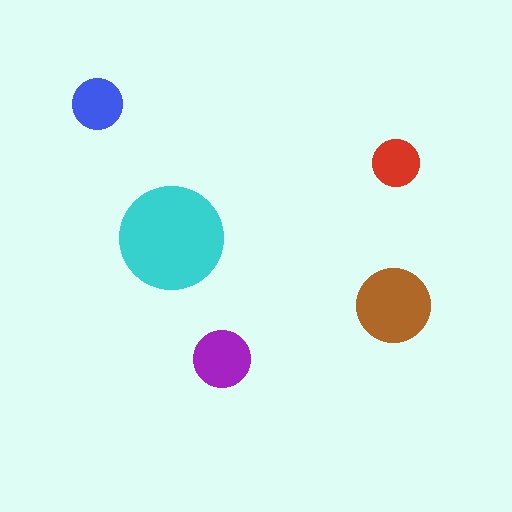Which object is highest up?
The blue circle is topmost.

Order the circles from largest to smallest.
the cyan one, the brown one, the purple one, the blue one, the red one.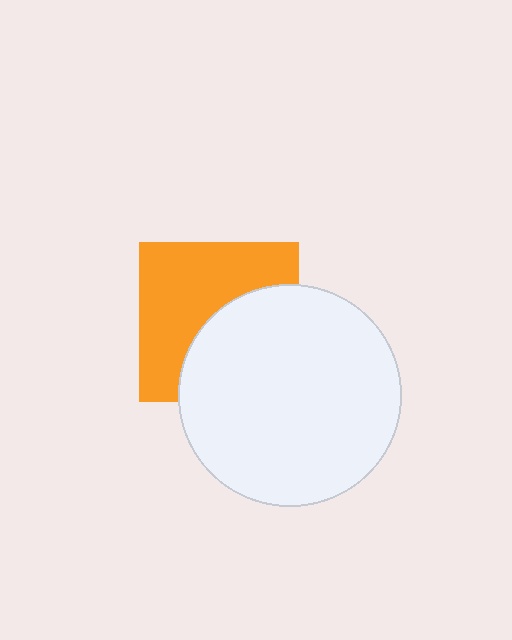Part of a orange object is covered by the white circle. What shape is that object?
It is a square.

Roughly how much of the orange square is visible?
About half of it is visible (roughly 55%).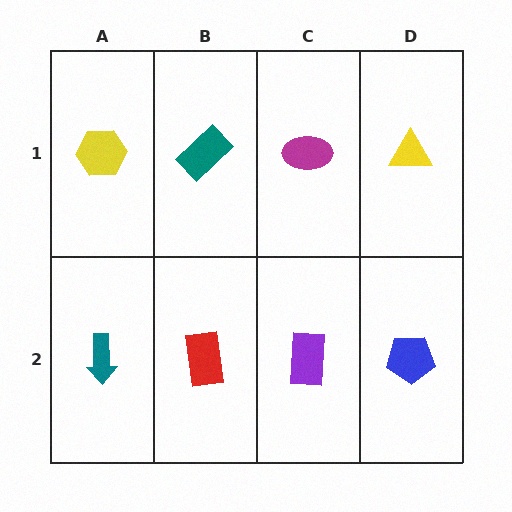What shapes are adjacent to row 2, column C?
A magenta ellipse (row 1, column C), a red rectangle (row 2, column B), a blue pentagon (row 2, column D).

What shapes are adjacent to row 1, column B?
A red rectangle (row 2, column B), a yellow hexagon (row 1, column A), a magenta ellipse (row 1, column C).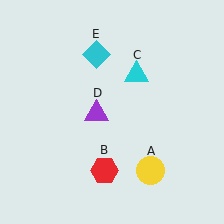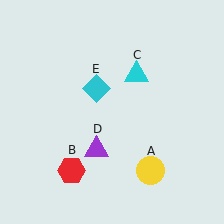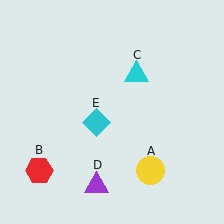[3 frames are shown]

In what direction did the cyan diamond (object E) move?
The cyan diamond (object E) moved down.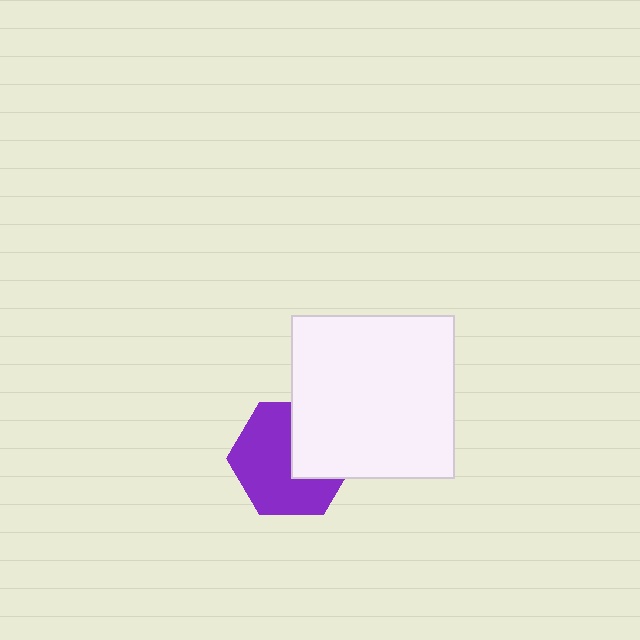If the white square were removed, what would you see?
You would see the complete purple hexagon.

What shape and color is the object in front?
The object in front is a white square.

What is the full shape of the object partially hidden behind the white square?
The partially hidden object is a purple hexagon.